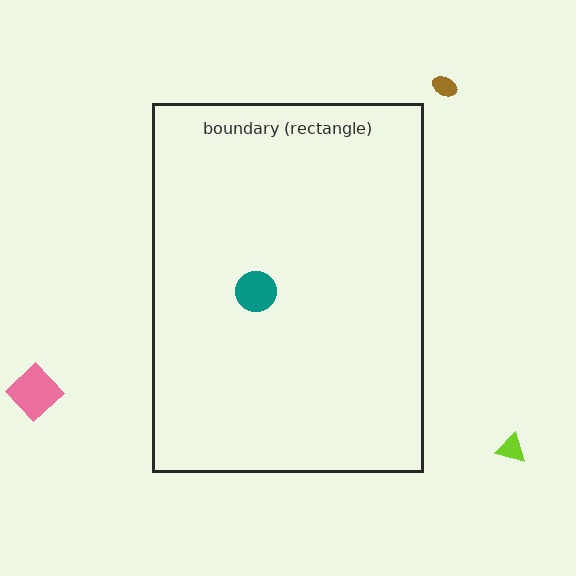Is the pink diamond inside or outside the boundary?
Outside.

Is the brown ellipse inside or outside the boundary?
Outside.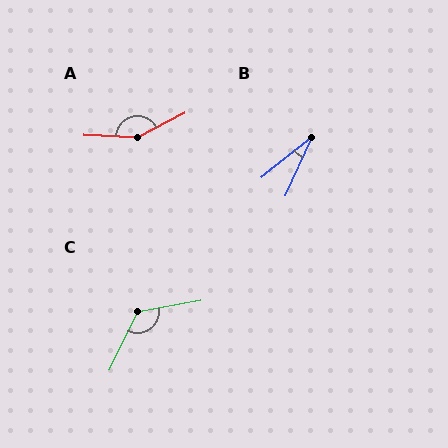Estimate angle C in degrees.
Approximately 126 degrees.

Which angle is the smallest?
B, at approximately 28 degrees.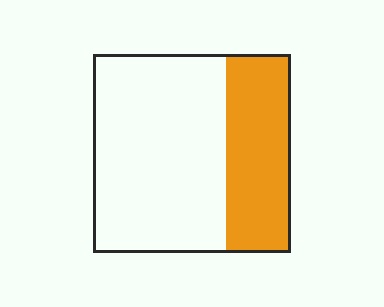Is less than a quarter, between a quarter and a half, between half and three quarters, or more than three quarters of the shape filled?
Between a quarter and a half.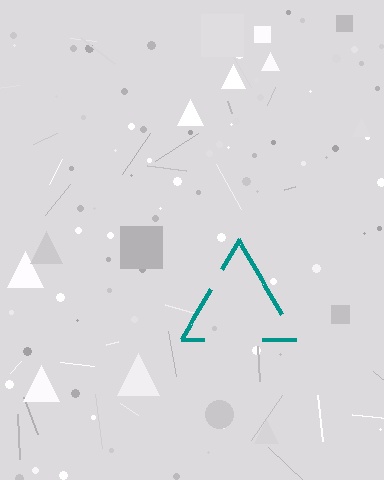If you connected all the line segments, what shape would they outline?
They would outline a triangle.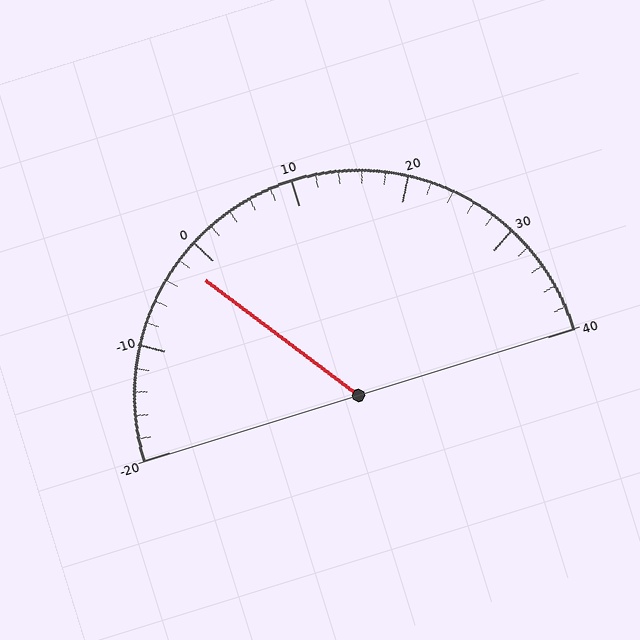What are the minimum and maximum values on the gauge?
The gauge ranges from -20 to 40.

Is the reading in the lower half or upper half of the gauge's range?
The reading is in the lower half of the range (-20 to 40).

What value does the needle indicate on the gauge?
The needle indicates approximately -2.